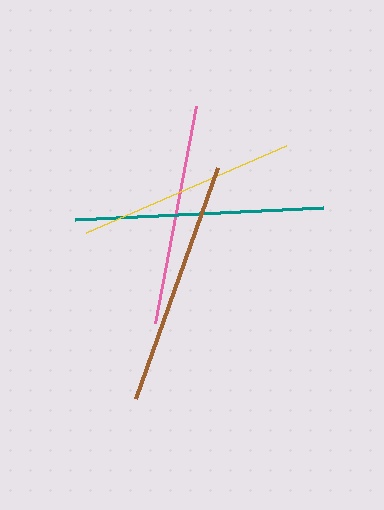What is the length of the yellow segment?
The yellow segment is approximately 218 pixels long.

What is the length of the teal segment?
The teal segment is approximately 248 pixels long.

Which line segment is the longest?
The teal line is the longest at approximately 248 pixels.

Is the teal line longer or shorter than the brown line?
The teal line is longer than the brown line.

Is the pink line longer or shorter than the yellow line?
The pink line is longer than the yellow line.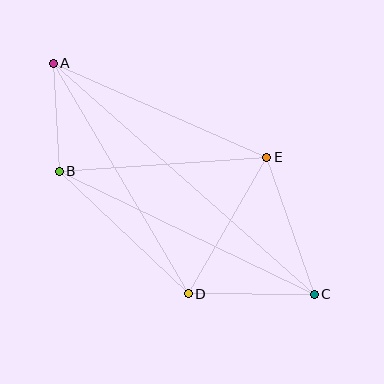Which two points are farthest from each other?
Points A and C are farthest from each other.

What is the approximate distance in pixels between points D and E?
The distance between D and E is approximately 157 pixels.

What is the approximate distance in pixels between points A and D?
The distance between A and D is approximately 267 pixels.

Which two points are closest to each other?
Points A and B are closest to each other.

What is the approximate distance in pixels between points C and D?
The distance between C and D is approximately 126 pixels.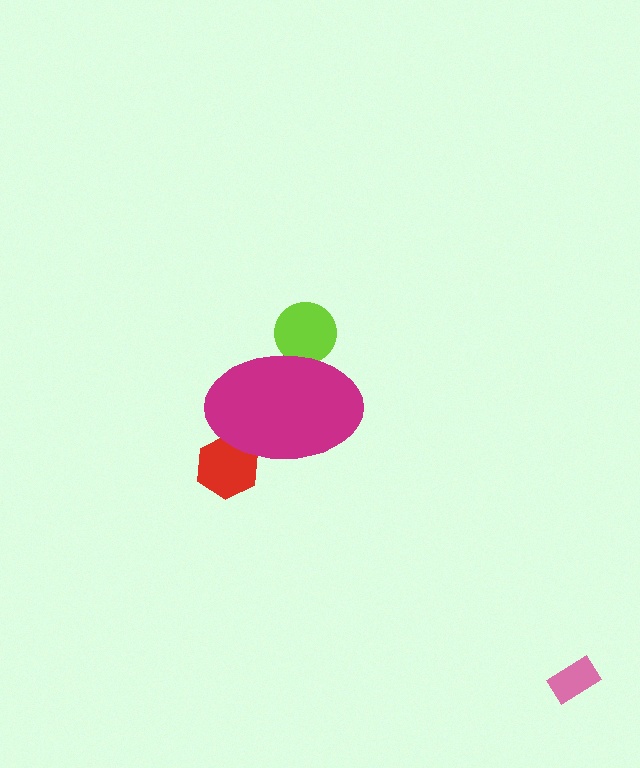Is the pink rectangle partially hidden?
No, the pink rectangle is fully visible.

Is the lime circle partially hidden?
Yes, the lime circle is partially hidden behind the magenta ellipse.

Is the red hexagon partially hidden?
Yes, the red hexagon is partially hidden behind the magenta ellipse.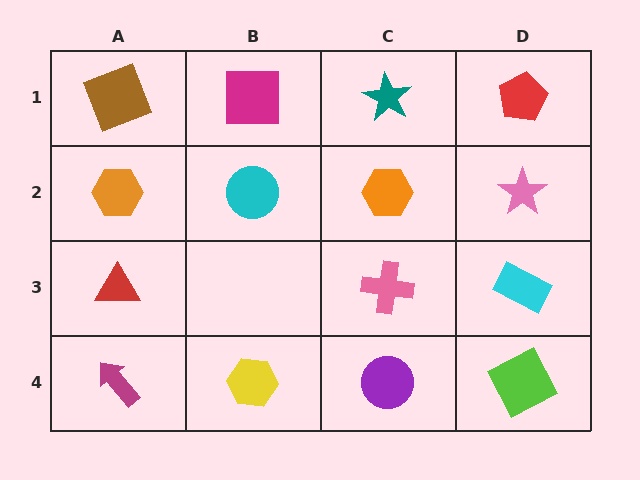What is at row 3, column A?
A red triangle.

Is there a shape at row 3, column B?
No, that cell is empty.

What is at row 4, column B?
A yellow hexagon.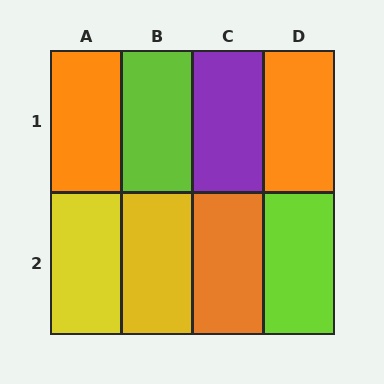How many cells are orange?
3 cells are orange.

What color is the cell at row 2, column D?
Lime.